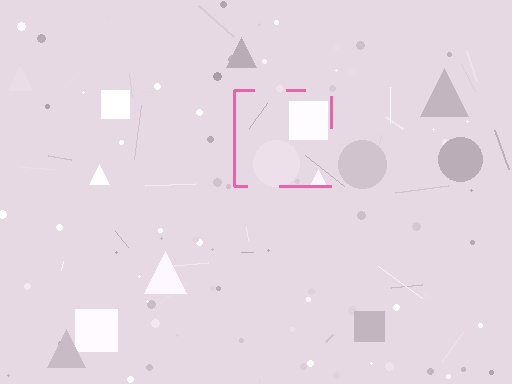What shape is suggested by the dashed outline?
The dashed outline suggests a square.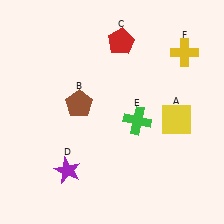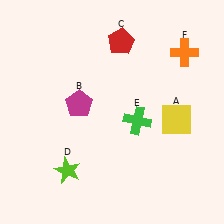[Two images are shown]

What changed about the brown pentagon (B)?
In Image 1, B is brown. In Image 2, it changed to magenta.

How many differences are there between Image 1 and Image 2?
There are 3 differences between the two images.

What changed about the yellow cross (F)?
In Image 1, F is yellow. In Image 2, it changed to orange.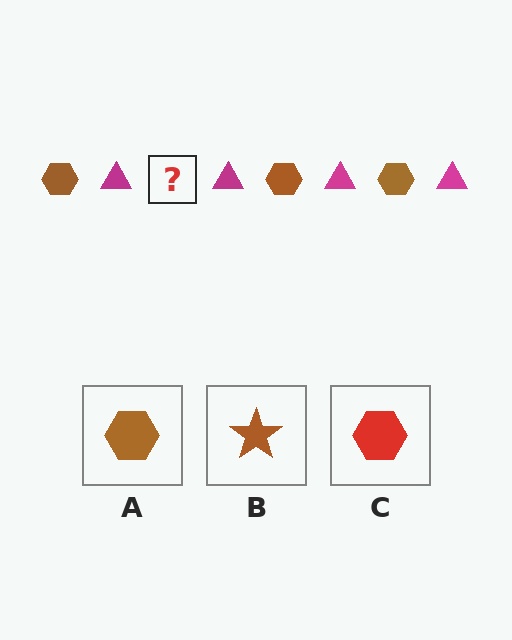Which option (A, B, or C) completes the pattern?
A.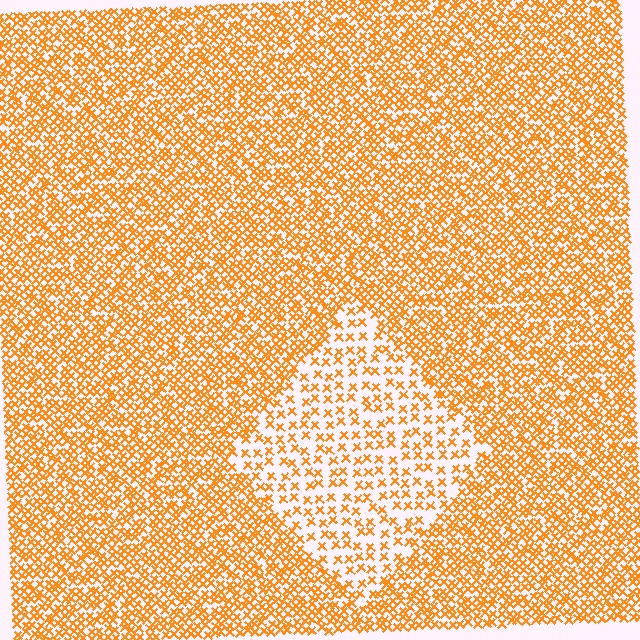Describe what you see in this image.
The image contains small orange elements arranged at two different densities. A diamond-shaped region is visible where the elements are less densely packed than the surrounding area.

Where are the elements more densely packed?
The elements are more densely packed outside the diamond boundary.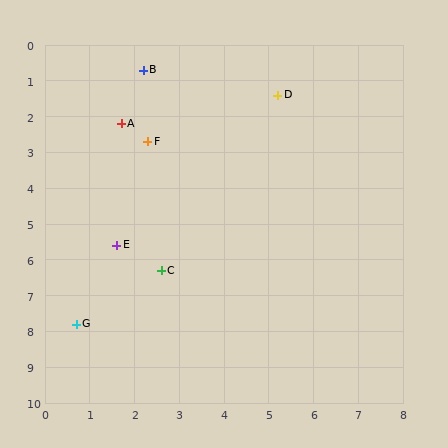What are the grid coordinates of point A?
Point A is at approximately (1.7, 2.2).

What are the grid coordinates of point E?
Point E is at approximately (1.6, 5.6).